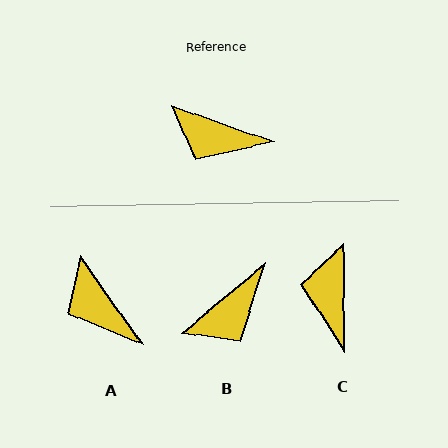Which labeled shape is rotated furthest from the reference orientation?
C, about 70 degrees away.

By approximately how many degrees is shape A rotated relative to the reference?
Approximately 35 degrees clockwise.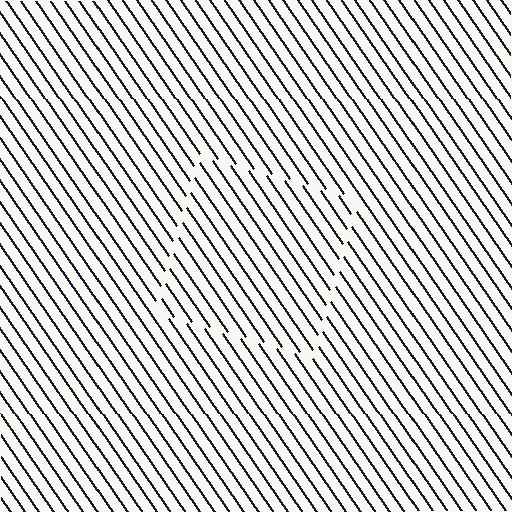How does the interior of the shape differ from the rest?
The interior of the shape contains the same grating, shifted by half a period — the contour is defined by the phase discontinuity where line-ends from the inner and outer gratings abut.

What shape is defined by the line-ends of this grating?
An illusory square. The interior of the shape contains the same grating, shifted by half a period — the contour is defined by the phase discontinuity where line-ends from the inner and outer gratings abut.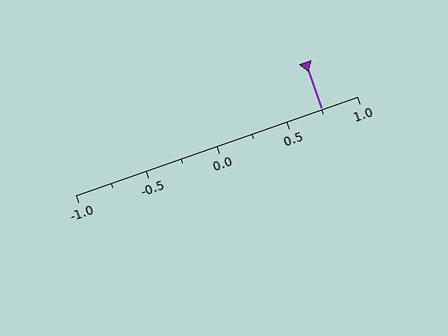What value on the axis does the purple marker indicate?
The marker indicates approximately 0.75.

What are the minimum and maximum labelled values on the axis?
The axis runs from -1.0 to 1.0.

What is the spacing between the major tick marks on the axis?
The major ticks are spaced 0.5 apart.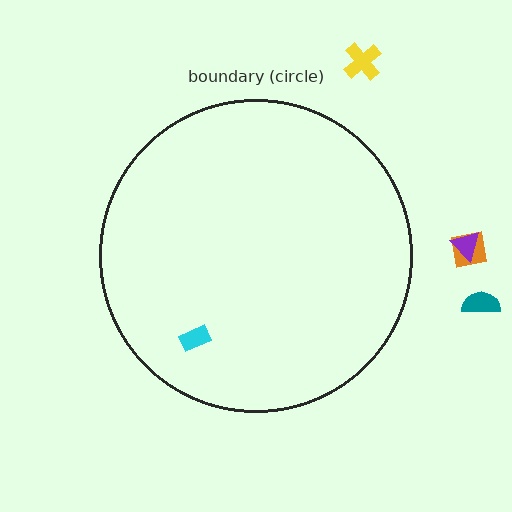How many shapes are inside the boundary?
1 inside, 4 outside.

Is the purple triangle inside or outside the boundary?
Outside.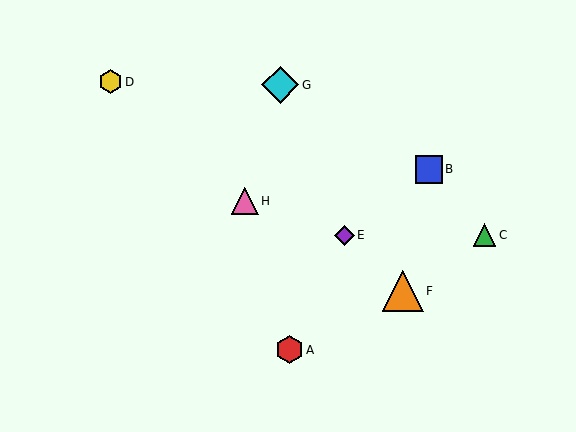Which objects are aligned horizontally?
Objects C, E are aligned horizontally.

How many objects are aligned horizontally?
2 objects (C, E) are aligned horizontally.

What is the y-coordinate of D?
Object D is at y≈82.